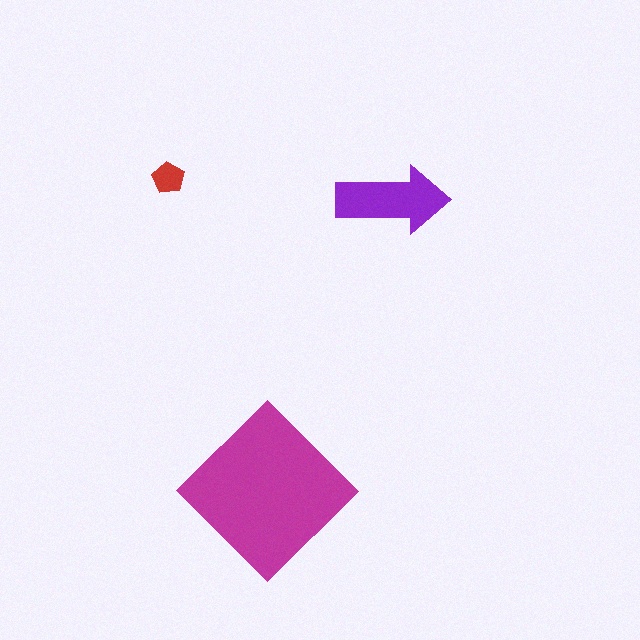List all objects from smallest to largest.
The red pentagon, the purple arrow, the magenta diamond.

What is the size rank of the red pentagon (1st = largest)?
3rd.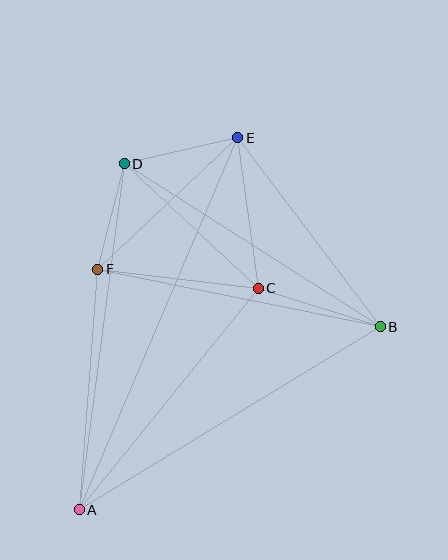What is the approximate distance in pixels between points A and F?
The distance between A and F is approximately 241 pixels.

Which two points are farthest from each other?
Points A and E are farthest from each other.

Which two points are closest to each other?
Points D and F are closest to each other.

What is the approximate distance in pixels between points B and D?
The distance between B and D is approximately 304 pixels.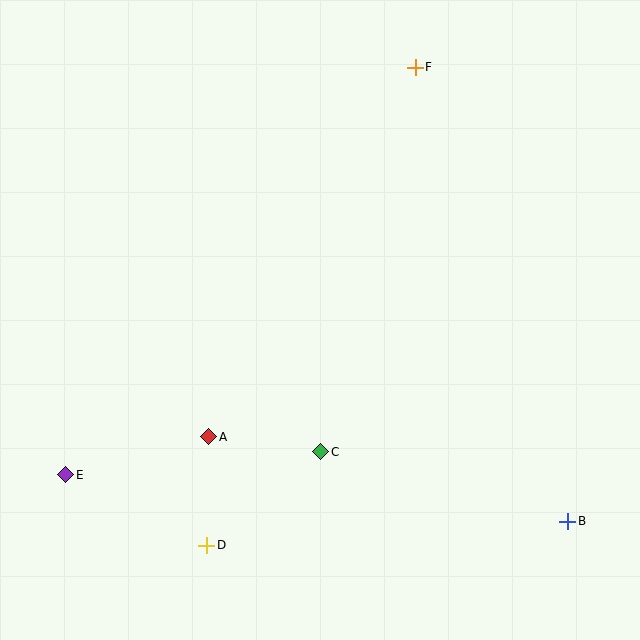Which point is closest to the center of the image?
Point C at (321, 452) is closest to the center.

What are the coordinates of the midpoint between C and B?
The midpoint between C and B is at (444, 486).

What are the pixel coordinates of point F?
Point F is at (415, 67).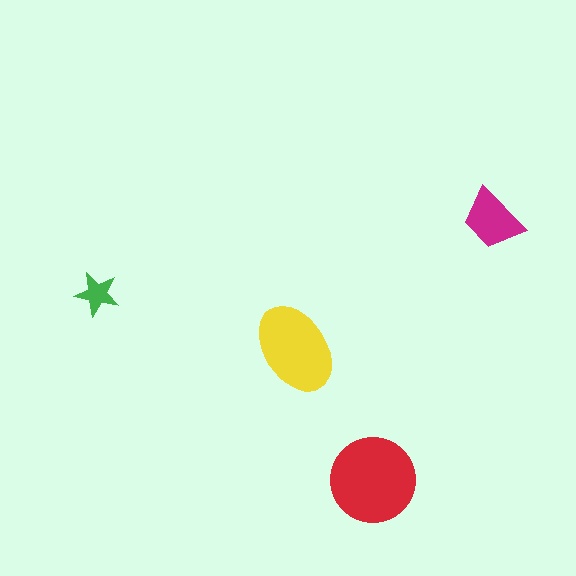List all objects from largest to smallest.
The red circle, the yellow ellipse, the magenta trapezoid, the green star.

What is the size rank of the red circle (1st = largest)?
1st.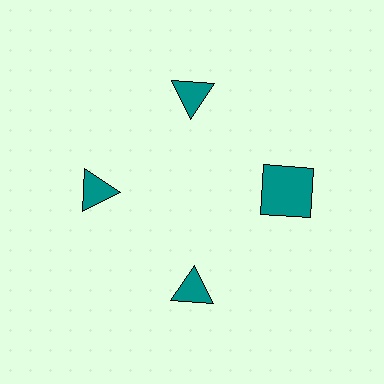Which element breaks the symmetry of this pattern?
The teal square at roughly the 3 o'clock position breaks the symmetry. All other shapes are teal triangles.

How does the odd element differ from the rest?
It has a different shape: square instead of triangle.